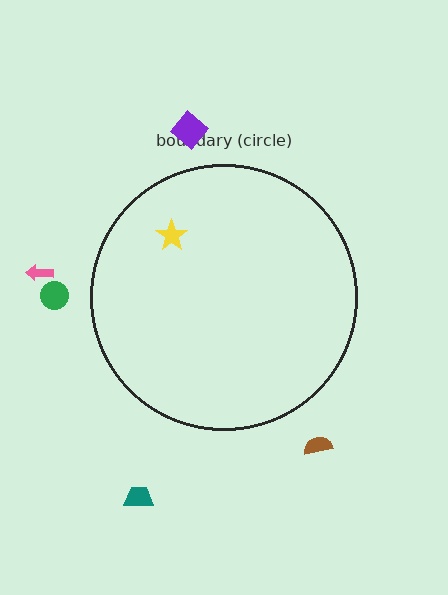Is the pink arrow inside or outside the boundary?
Outside.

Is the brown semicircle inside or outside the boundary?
Outside.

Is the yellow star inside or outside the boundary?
Inside.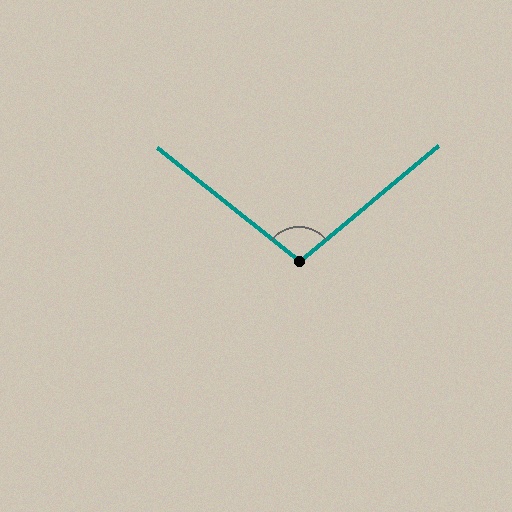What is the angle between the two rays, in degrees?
Approximately 102 degrees.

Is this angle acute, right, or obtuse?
It is obtuse.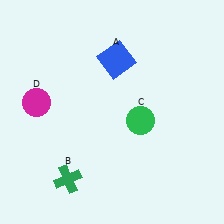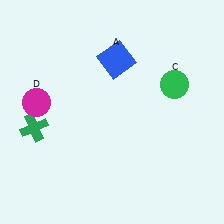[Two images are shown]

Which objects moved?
The objects that moved are: the green cross (B), the green circle (C).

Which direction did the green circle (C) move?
The green circle (C) moved up.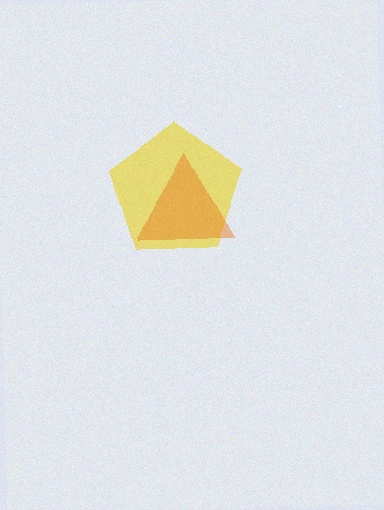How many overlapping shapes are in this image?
There are 2 overlapping shapes in the image.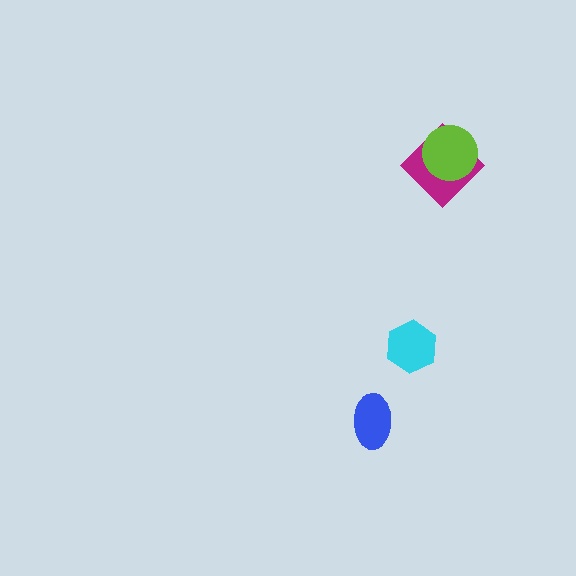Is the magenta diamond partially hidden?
Yes, it is partially covered by another shape.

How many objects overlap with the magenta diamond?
1 object overlaps with the magenta diamond.